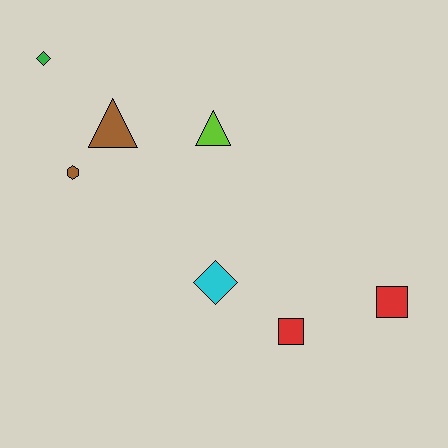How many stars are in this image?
There are no stars.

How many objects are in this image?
There are 7 objects.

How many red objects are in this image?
There are 2 red objects.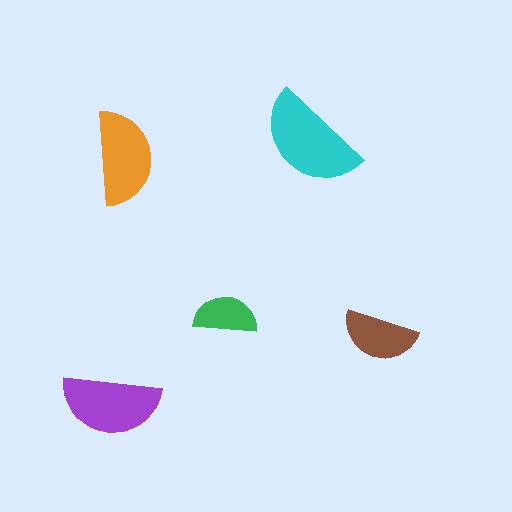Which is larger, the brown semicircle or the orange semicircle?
The orange one.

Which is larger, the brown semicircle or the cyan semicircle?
The cyan one.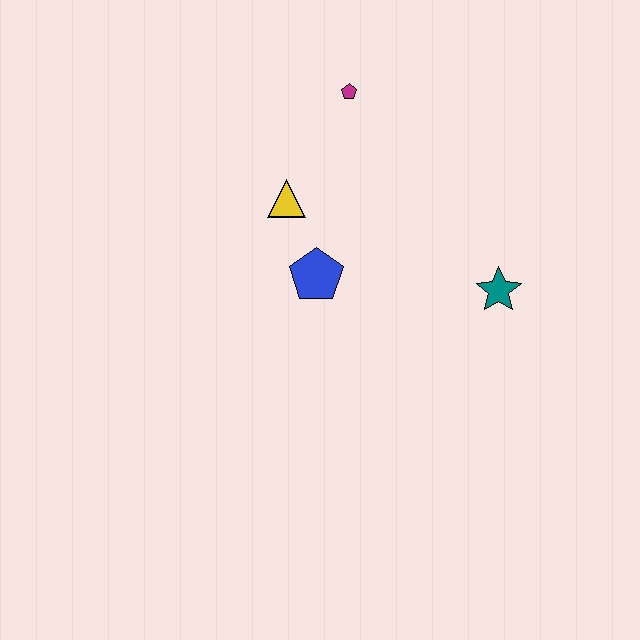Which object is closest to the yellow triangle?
The blue pentagon is closest to the yellow triangle.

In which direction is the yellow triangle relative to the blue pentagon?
The yellow triangle is above the blue pentagon.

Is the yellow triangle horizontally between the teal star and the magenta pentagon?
No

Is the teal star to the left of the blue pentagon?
No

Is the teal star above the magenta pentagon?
No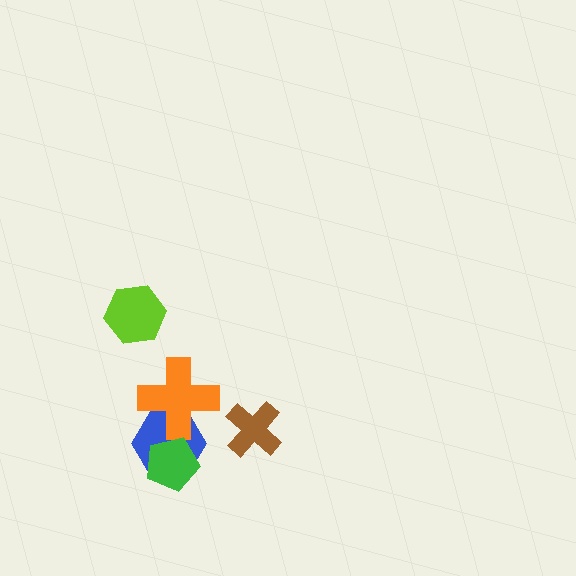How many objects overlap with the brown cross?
0 objects overlap with the brown cross.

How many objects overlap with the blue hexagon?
2 objects overlap with the blue hexagon.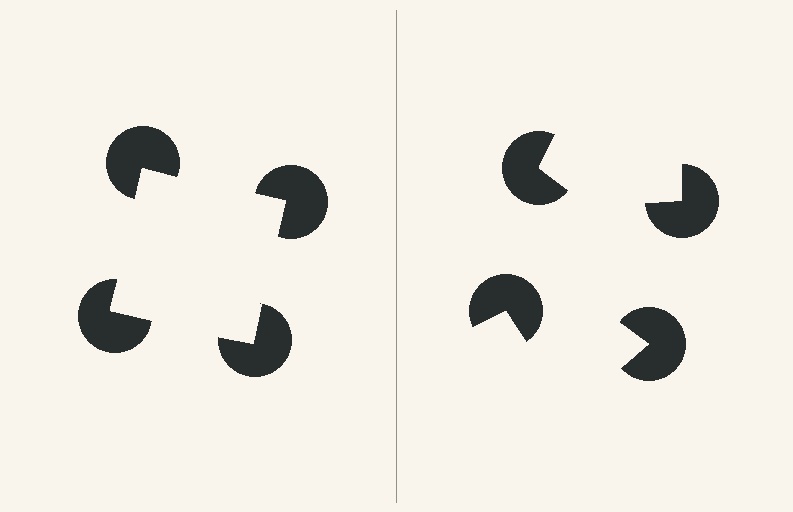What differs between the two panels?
The pac-man discs are positioned identically on both sides; only the wedge orientations differ. On the left they align to a square; on the right they are misaligned.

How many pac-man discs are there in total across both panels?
8 — 4 on each side.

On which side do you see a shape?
An illusory square appears on the left side. On the right side the wedge cuts are rotated, so no coherent shape forms.